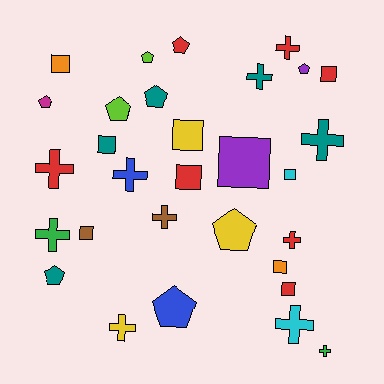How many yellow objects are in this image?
There are 3 yellow objects.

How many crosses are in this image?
There are 11 crosses.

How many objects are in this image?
There are 30 objects.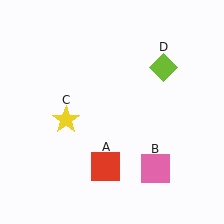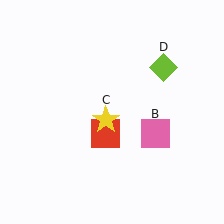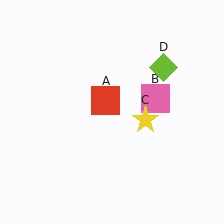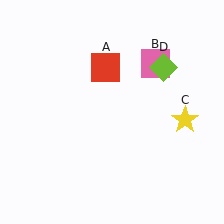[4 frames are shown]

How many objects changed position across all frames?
3 objects changed position: red square (object A), pink square (object B), yellow star (object C).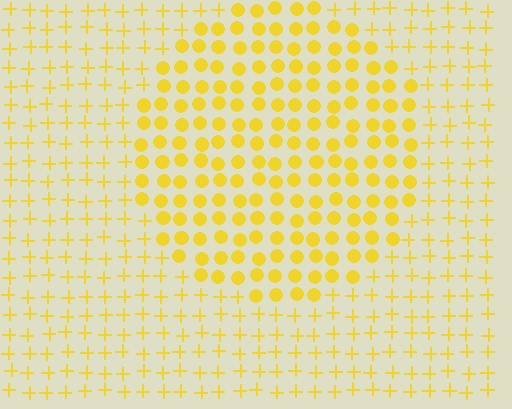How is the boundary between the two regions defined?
The boundary is defined by a change in element shape: circles inside vs. plus signs outside. All elements share the same color and spacing.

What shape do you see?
I see a circle.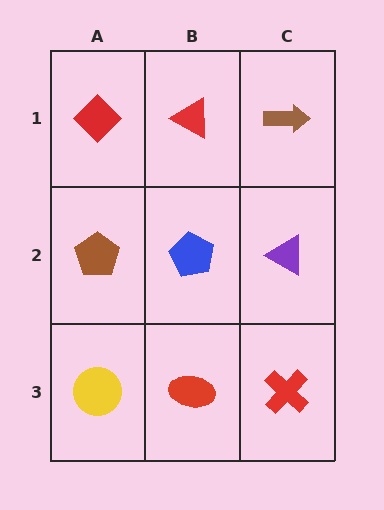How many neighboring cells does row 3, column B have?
3.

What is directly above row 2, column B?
A red triangle.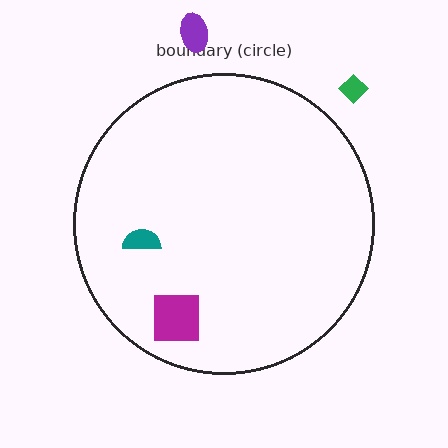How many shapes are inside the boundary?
2 inside, 2 outside.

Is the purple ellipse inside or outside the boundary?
Outside.